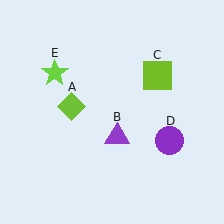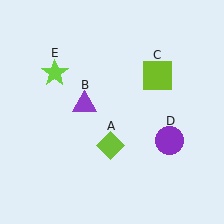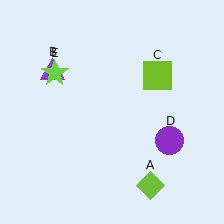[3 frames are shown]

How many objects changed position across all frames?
2 objects changed position: lime diamond (object A), purple triangle (object B).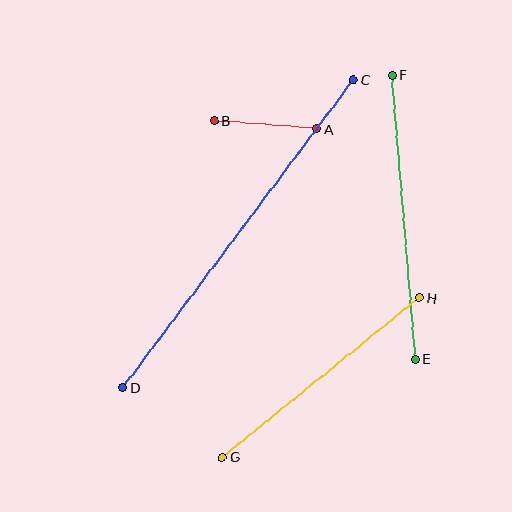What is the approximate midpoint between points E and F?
The midpoint is at approximately (404, 217) pixels.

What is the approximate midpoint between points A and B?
The midpoint is at approximately (265, 125) pixels.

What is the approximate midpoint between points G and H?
The midpoint is at approximately (321, 378) pixels.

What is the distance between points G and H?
The distance is approximately 254 pixels.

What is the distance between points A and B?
The distance is approximately 103 pixels.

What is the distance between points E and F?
The distance is approximately 285 pixels.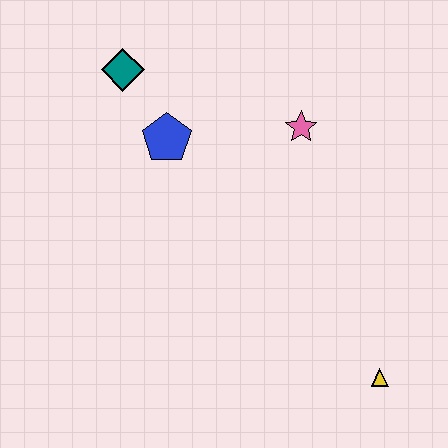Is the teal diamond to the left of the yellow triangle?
Yes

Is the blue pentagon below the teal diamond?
Yes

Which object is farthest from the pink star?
The yellow triangle is farthest from the pink star.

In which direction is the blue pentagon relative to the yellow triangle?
The blue pentagon is above the yellow triangle.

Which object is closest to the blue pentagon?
The teal diamond is closest to the blue pentagon.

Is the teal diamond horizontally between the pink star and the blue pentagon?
No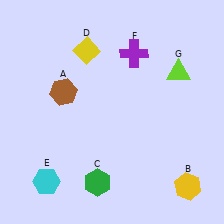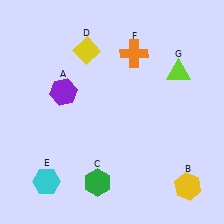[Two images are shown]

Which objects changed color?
A changed from brown to purple. F changed from purple to orange.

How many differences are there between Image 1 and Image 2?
There are 2 differences between the two images.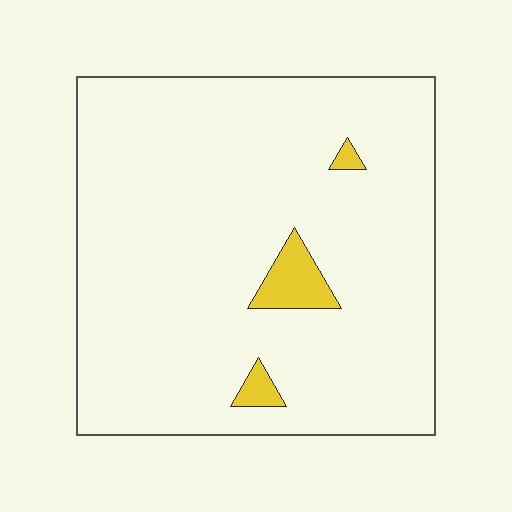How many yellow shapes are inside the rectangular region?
3.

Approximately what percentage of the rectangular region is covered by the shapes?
Approximately 5%.